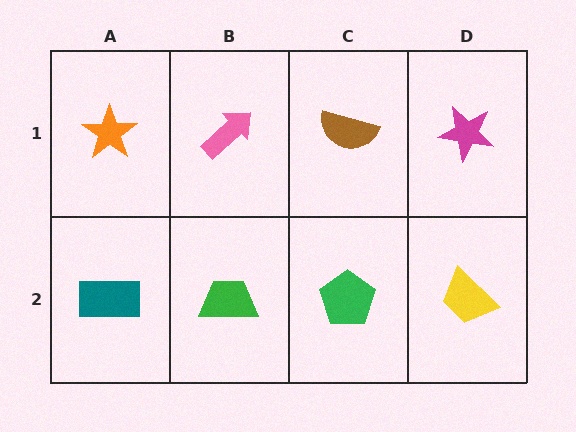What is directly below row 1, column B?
A green trapezoid.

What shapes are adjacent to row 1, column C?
A green pentagon (row 2, column C), a pink arrow (row 1, column B), a magenta star (row 1, column D).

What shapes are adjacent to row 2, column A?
An orange star (row 1, column A), a green trapezoid (row 2, column B).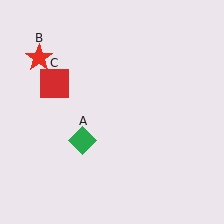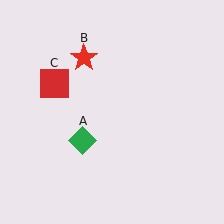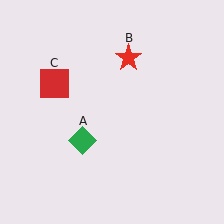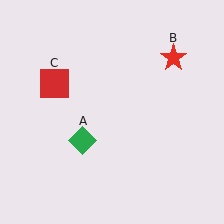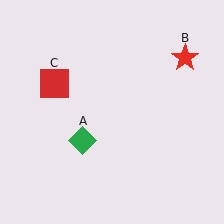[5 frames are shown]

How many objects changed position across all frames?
1 object changed position: red star (object B).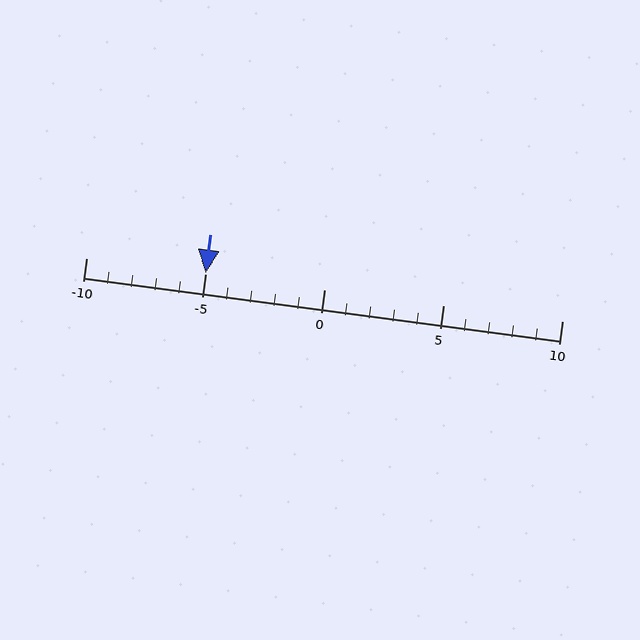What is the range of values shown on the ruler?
The ruler shows values from -10 to 10.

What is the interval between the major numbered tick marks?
The major tick marks are spaced 5 units apart.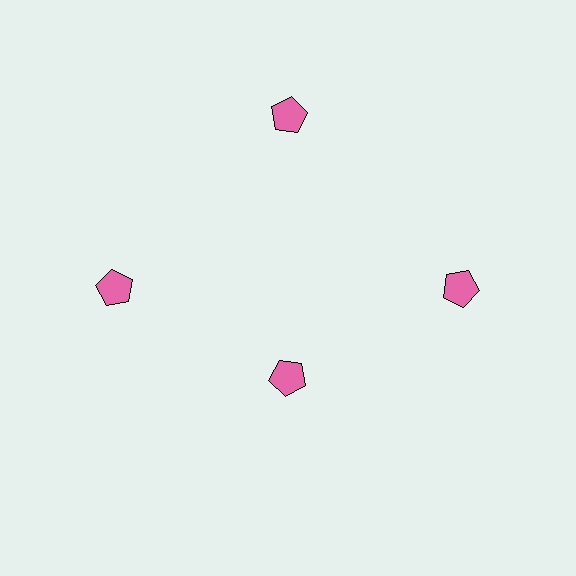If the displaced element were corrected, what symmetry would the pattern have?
It would have 4-fold rotational symmetry — the pattern would map onto itself every 90 degrees.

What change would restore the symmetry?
The symmetry would be restored by moving it outward, back onto the ring so that all 4 pentagons sit at equal angles and equal distance from the center.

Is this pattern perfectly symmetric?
No. The 4 pink pentagons are arranged in a ring, but one element near the 6 o'clock position is pulled inward toward the center, breaking the 4-fold rotational symmetry.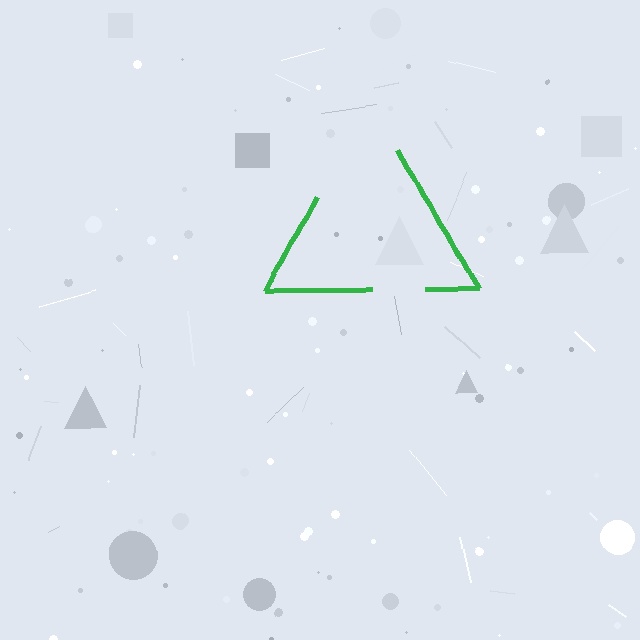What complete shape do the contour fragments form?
The contour fragments form a triangle.